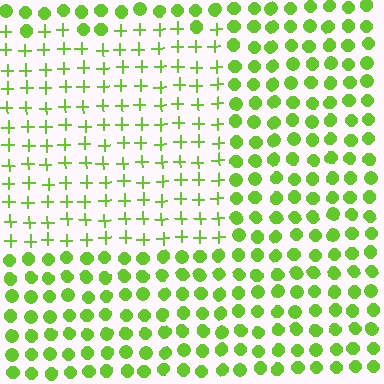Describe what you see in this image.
The image is filled with small lime elements arranged in a uniform grid. A rectangle-shaped region contains plus signs, while the surrounding area contains circles. The boundary is defined purely by the change in element shape.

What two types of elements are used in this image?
The image uses plus signs inside the rectangle region and circles outside it.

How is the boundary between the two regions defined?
The boundary is defined by a change in element shape: plus signs inside vs. circles outside. All elements share the same color and spacing.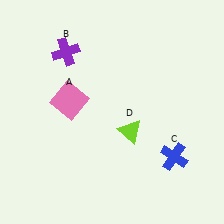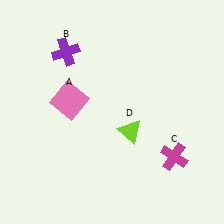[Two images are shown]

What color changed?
The cross (C) changed from blue in Image 1 to magenta in Image 2.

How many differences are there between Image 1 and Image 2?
There is 1 difference between the two images.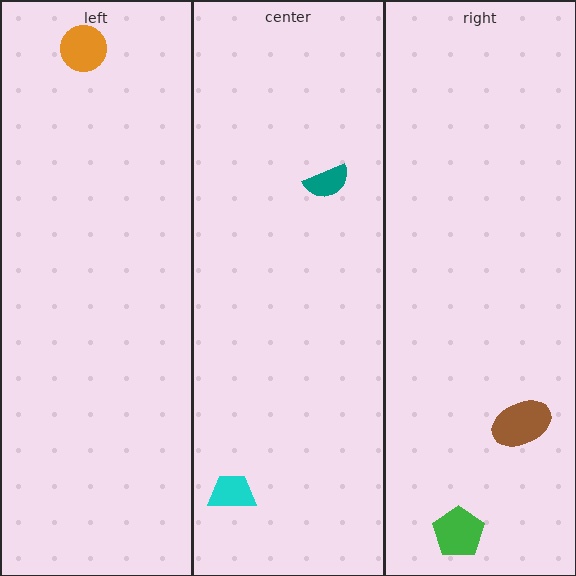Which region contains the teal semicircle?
The center region.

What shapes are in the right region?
The brown ellipse, the green pentagon.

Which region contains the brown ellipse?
The right region.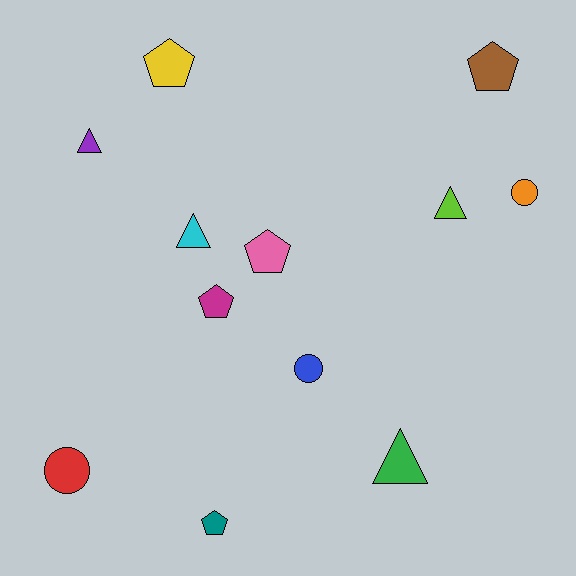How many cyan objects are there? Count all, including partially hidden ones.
There is 1 cyan object.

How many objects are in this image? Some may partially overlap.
There are 12 objects.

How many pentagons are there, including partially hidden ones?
There are 5 pentagons.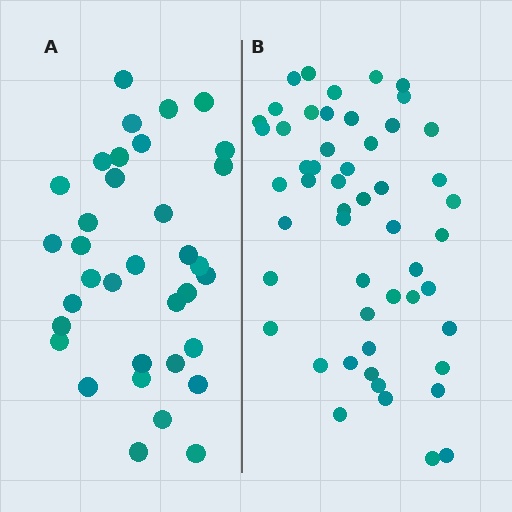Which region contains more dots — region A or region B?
Region B (the right region) has more dots.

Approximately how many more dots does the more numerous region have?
Region B has approximately 15 more dots than region A.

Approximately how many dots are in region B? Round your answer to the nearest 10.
About 50 dots. (The exact count is 52, which rounds to 50.)